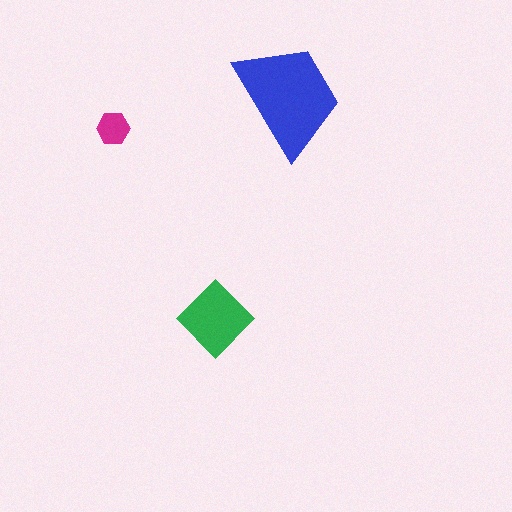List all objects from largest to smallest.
The blue trapezoid, the green diamond, the magenta hexagon.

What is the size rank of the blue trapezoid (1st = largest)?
1st.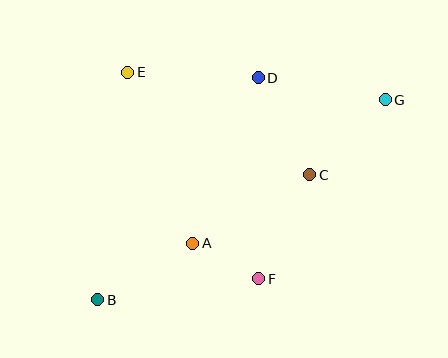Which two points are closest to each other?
Points A and F are closest to each other.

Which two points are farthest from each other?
Points B and G are farthest from each other.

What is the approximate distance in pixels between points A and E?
The distance between A and E is approximately 183 pixels.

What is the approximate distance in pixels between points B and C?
The distance between B and C is approximately 246 pixels.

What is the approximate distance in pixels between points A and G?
The distance between A and G is approximately 240 pixels.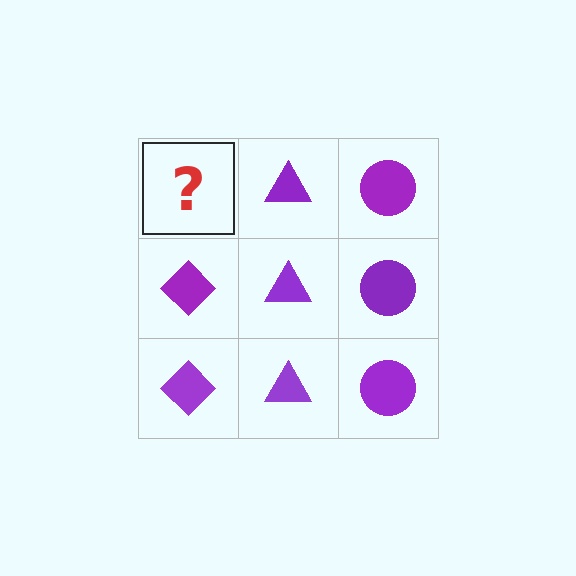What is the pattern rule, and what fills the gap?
The rule is that each column has a consistent shape. The gap should be filled with a purple diamond.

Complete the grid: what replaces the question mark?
The question mark should be replaced with a purple diamond.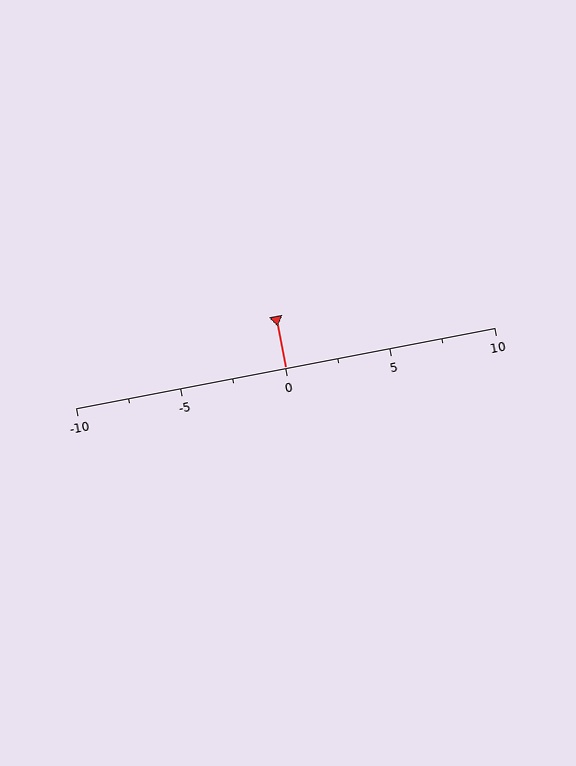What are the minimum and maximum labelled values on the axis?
The axis runs from -10 to 10.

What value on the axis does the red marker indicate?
The marker indicates approximately 0.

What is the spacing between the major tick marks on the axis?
The major ticks are spaced 5 apart.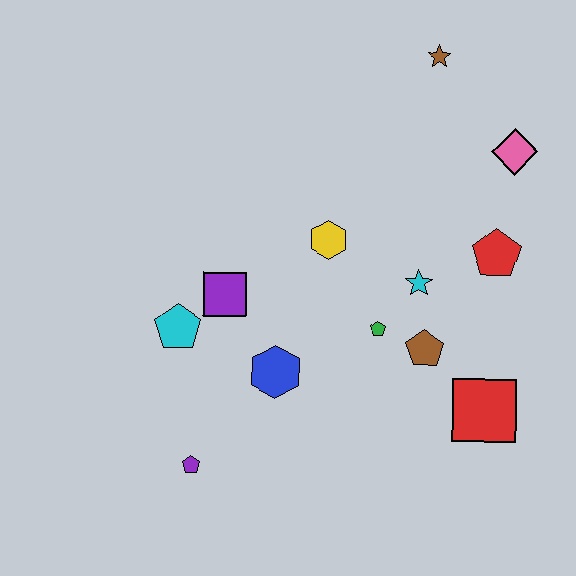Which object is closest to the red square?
The brown pentagon is closest to the red square.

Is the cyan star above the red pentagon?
No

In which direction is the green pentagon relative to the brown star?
The green pentagon is below the brown star.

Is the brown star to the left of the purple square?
No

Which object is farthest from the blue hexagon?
The brown star is farthest from the blue hexagon.